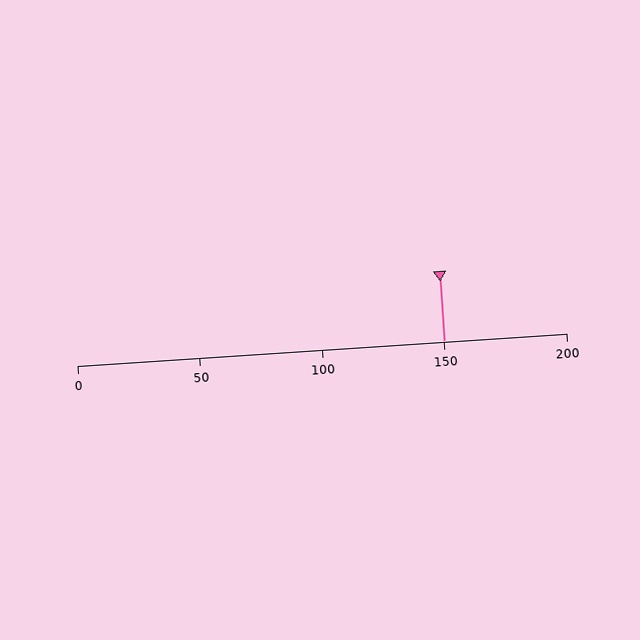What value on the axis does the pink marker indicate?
The marker indicates approximately 150.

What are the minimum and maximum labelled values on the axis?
The axis runs from 0 to 200.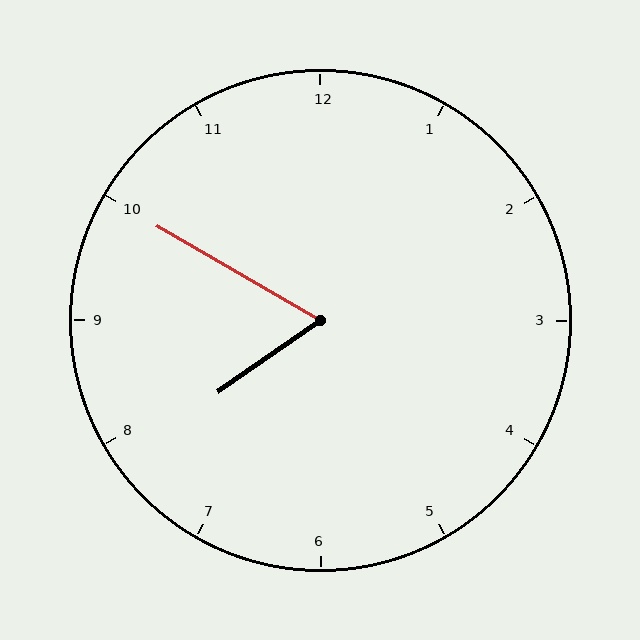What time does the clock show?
7:50.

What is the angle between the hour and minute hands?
Approximately 65 degrees.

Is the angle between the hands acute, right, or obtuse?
It is acute.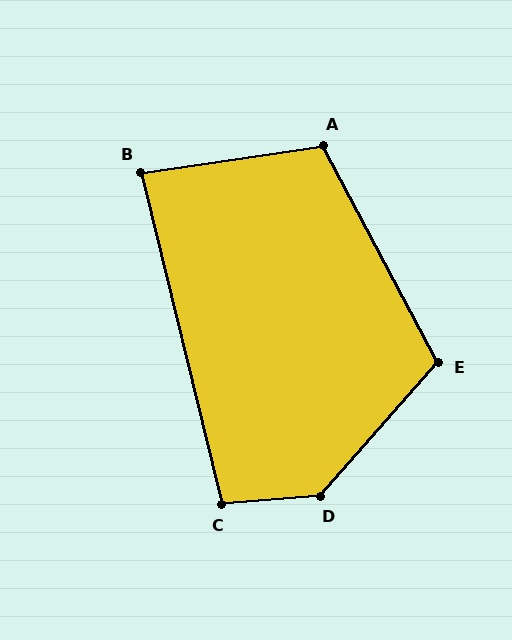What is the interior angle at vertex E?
Approximately 111 degrees (obtuse).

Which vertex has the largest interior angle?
D, at approximately 136 degrees.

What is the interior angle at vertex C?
Approximately 99 degrees (obtuse).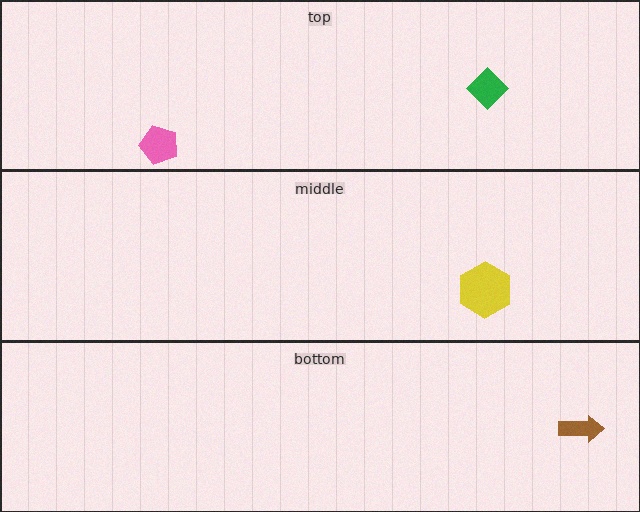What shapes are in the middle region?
The yellow hexagon.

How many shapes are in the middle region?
1.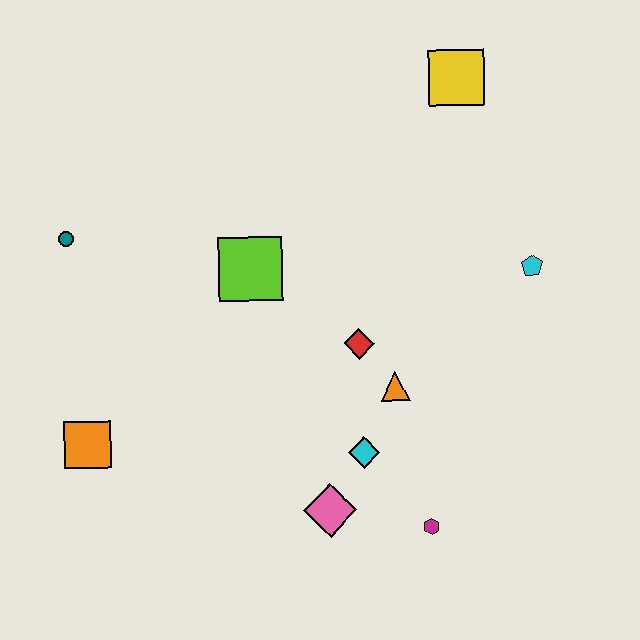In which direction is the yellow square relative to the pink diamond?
The yellow square is above the pink diamond.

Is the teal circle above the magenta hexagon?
Yes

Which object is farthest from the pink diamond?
The yellow square is farthest from the pink diamond.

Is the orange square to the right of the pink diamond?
No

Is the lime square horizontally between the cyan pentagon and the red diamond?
No